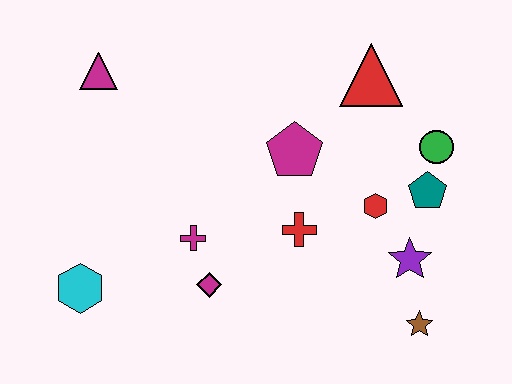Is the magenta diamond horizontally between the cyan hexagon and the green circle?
Yes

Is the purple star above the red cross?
No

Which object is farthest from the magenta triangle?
The brown star is farthest from the magenta triangle.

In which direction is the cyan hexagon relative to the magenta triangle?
The cyan hexagon is below the magenta triangle.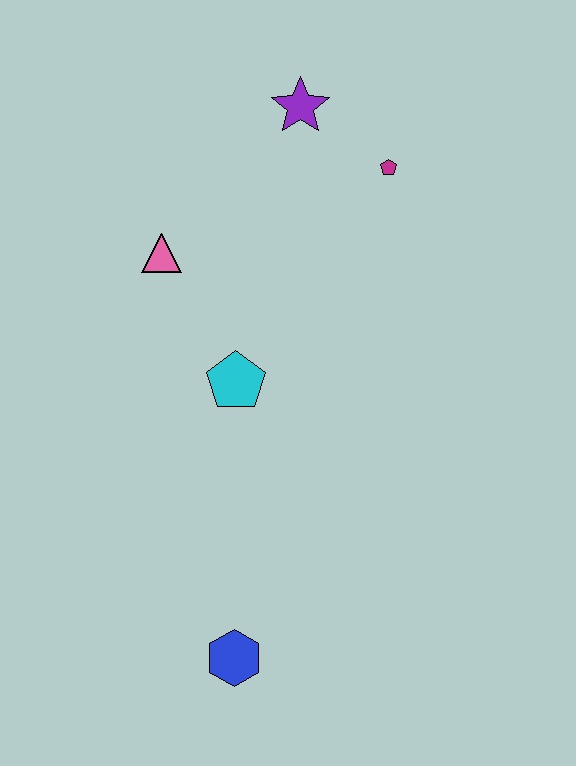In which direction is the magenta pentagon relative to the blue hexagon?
The magenta pentagon is above the blue hexagon.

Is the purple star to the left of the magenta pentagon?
Yes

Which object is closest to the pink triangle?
The cyan pentagon is closest to the pink triangle.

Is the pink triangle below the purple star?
Yes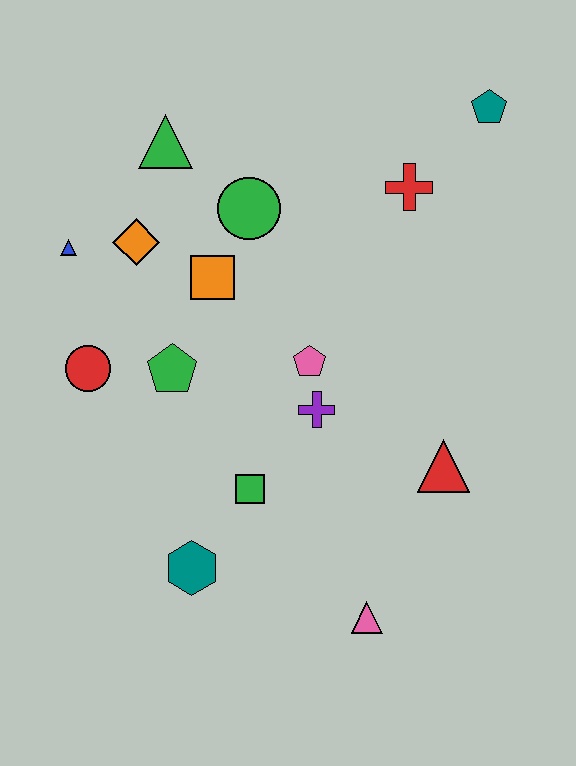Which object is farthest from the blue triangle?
The pink triangle is farthest from the blue triangle.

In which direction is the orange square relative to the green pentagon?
The orange square is above the green pentagon.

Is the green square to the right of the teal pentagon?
No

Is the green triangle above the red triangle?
Yes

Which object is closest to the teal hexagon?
The green square is closest to the teal hexagon.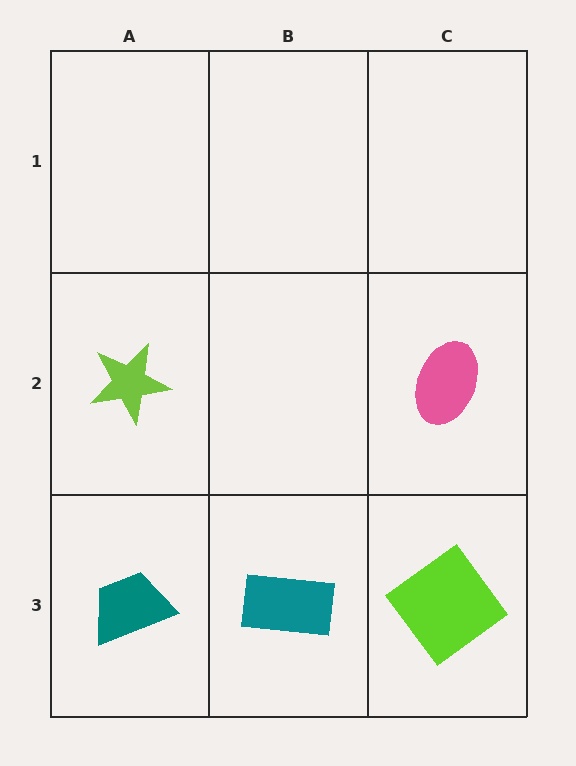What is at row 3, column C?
A lime diamond.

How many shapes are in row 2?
2 shapes.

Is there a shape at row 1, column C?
No, that cell is empty.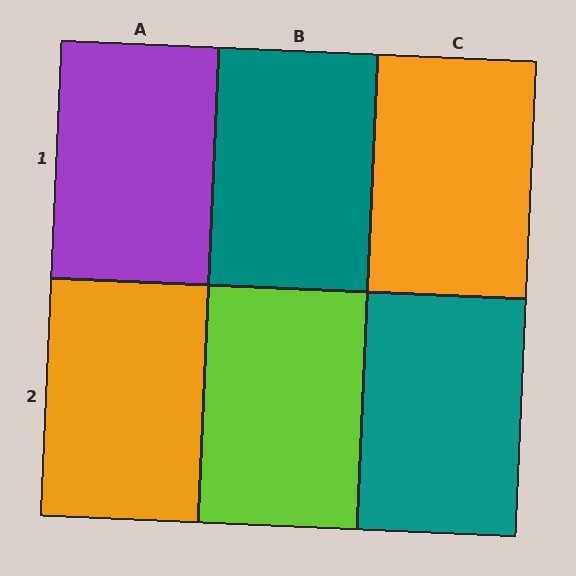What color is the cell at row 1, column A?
Purple.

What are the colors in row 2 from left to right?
Orange, lime, teal.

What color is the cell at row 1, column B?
Teal.